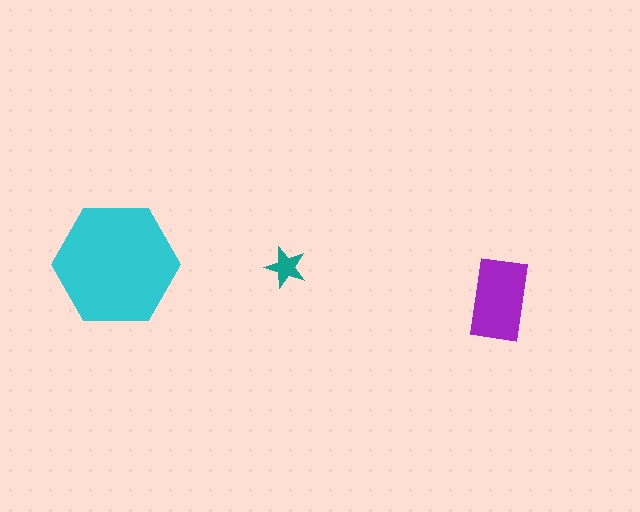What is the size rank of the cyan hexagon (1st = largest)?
1st.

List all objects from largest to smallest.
The cyan hexagon, the purple rectangle, the teal star.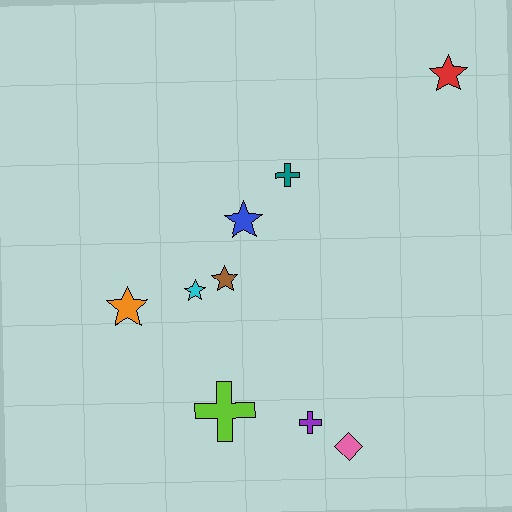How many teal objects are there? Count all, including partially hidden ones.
There is 1 teal object.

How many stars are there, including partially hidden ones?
There are 5 stars.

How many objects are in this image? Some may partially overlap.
There are 9 objects.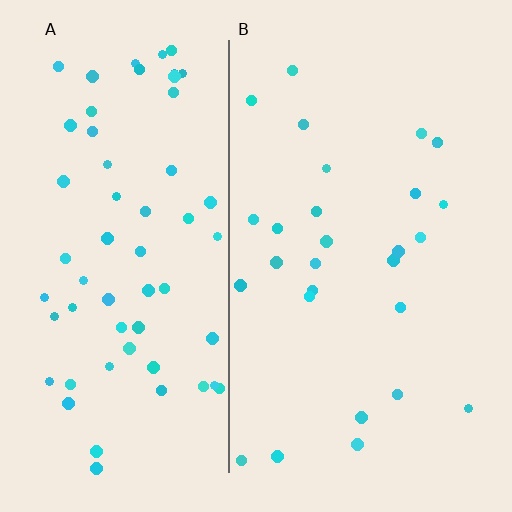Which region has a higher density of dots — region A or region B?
A (the left).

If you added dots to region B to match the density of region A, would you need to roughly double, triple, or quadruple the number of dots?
Approximately double.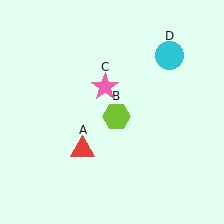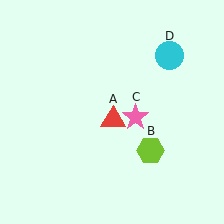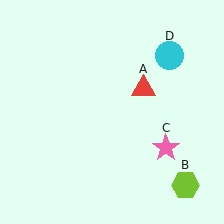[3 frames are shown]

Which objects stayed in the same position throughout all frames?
Cyan circle (object D) remained stationary.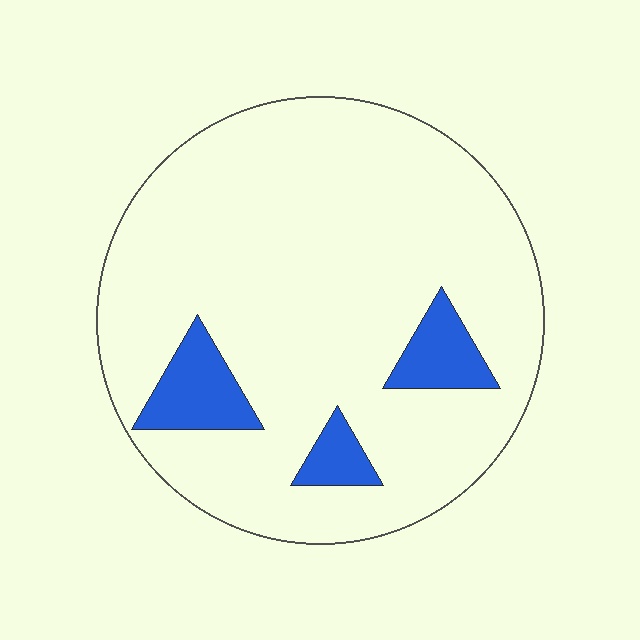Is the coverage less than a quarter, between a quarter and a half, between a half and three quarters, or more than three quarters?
Less than a quarter.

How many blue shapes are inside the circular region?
3.